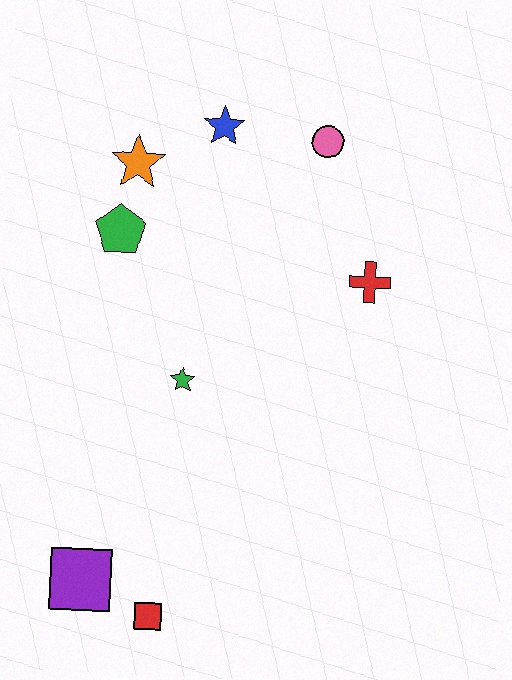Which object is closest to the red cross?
The pink circle is closest to the red cross.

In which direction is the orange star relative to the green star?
The orange star is above the green star.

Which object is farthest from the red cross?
The purple square is farthest from the red cross.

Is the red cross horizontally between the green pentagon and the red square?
No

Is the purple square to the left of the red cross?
Yes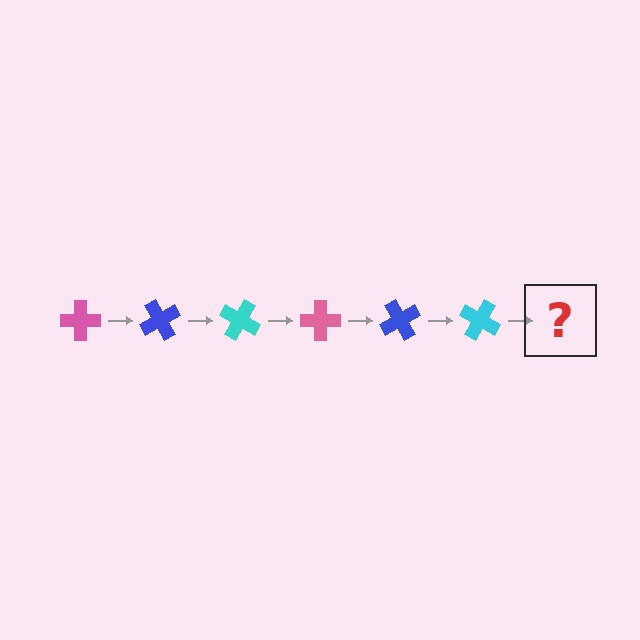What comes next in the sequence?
The next element should be a pink cross, rotated 360 degrees from the start.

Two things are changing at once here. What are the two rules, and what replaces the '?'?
The two rules are that it rotates 60 degrees each step and the color cycles through pink, blue, and cyan. The '?' should be a pink cross, rotated 360 degrees from the start.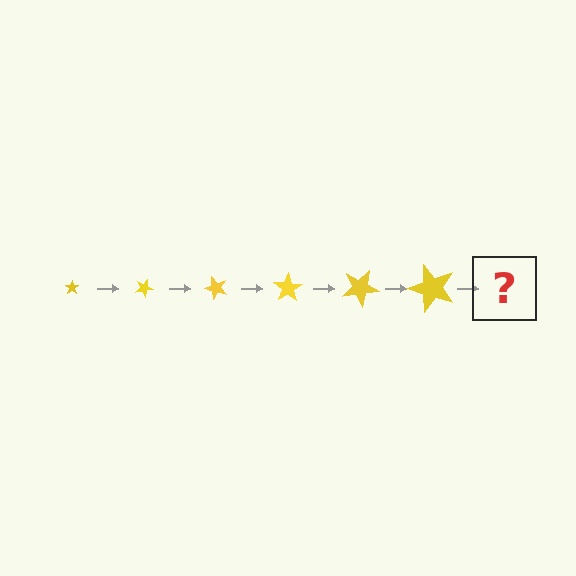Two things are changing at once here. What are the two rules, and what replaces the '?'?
The two rules are that the star grows larger each step and it rotates 25 degrees each step. The '?' should be a star, larger than the previous one and rotated 150 degrees from the start.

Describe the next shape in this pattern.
It should be a star, larger than the previous one and rotated 150 degrees from the start.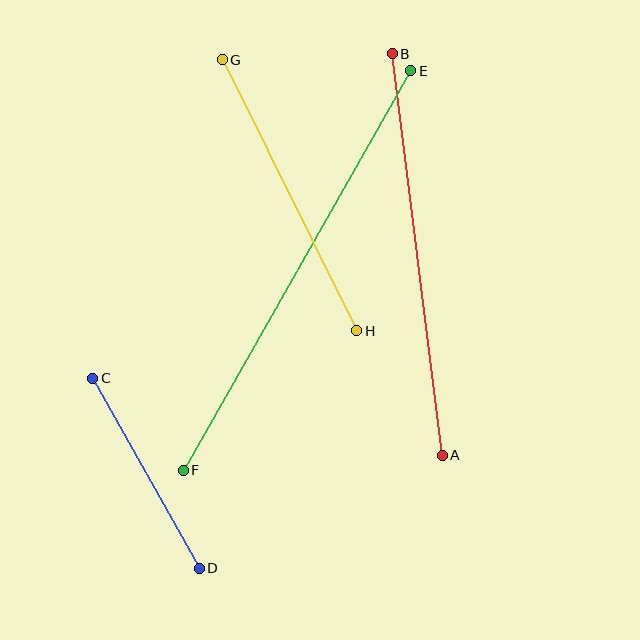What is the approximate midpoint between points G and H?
The midpoint is at approximately (289, 195) pixels.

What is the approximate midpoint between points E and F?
The midpoint is at approximately (297, 271) pixels.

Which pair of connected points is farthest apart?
Points E and F are farthest apart.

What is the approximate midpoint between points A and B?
The midpoint is at approximately (417, 254) pixels.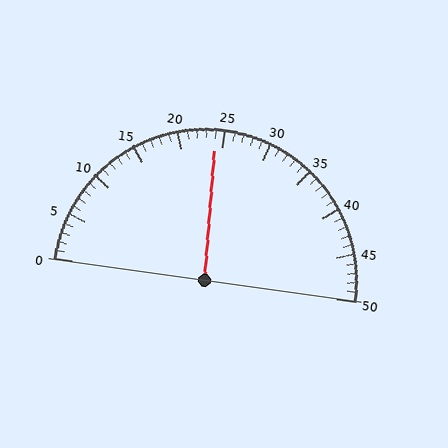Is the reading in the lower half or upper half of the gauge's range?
The reading is in the lower half of the range (0 to 50).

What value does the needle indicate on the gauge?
The needle indicates approximately 24.